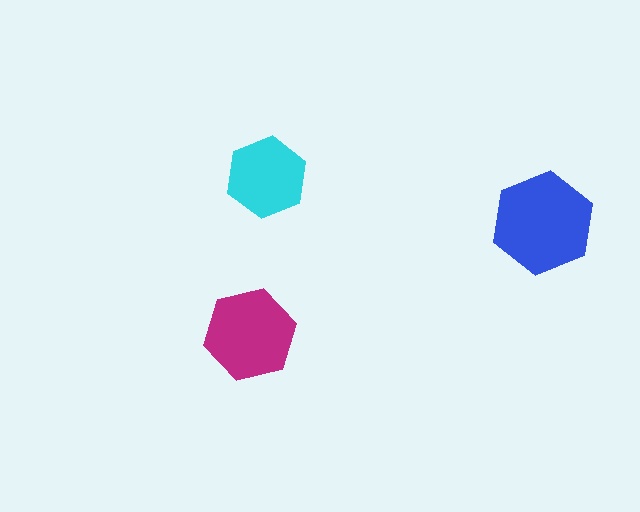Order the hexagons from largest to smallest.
the blue one, the magenta one, the cyan one.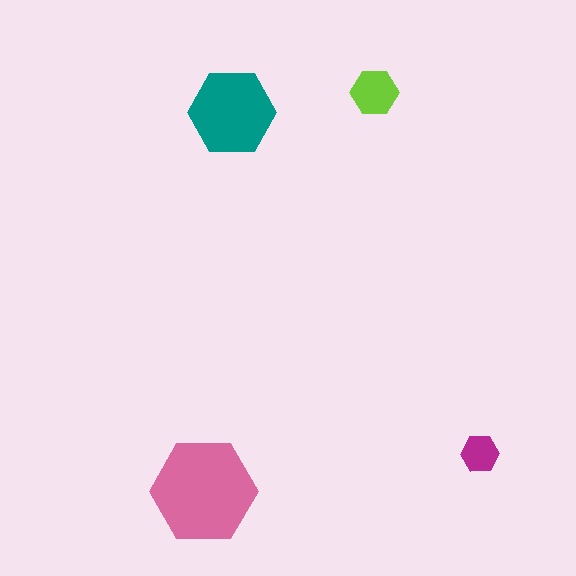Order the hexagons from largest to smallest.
the pink one, the teal one, the lime one, the magenta one.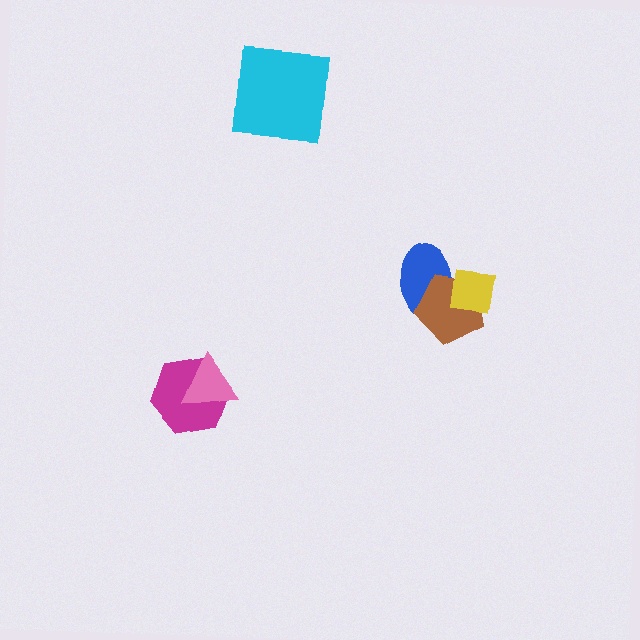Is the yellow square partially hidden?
No, no other shape covers it.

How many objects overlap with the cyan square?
0 objects overlap with the cyan square.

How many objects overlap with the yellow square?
2 objects overlap with the yellow square.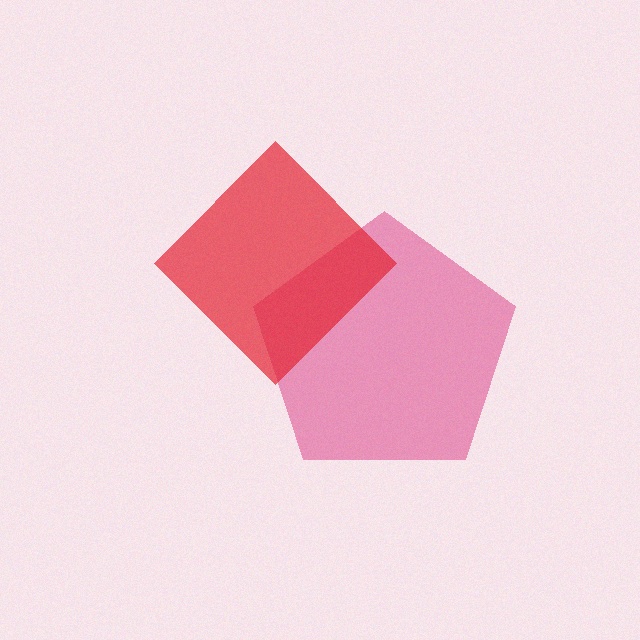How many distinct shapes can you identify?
There are 2 distinct shapes: a pink pentagon, a red diamond.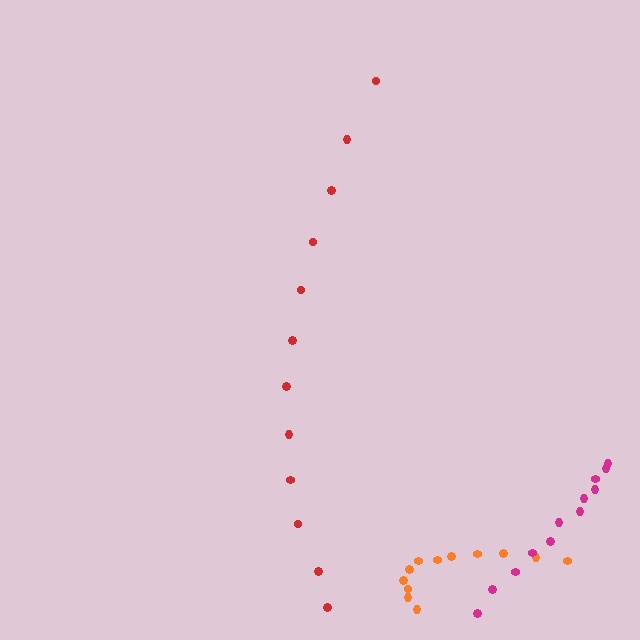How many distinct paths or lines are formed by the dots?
There are 3 distinct paths.